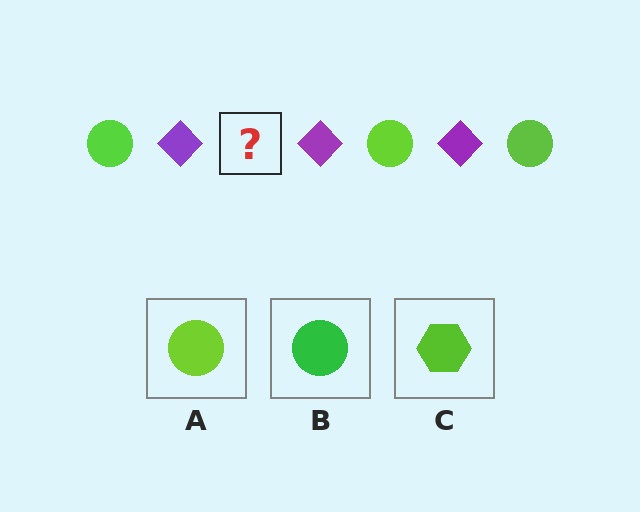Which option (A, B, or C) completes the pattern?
A.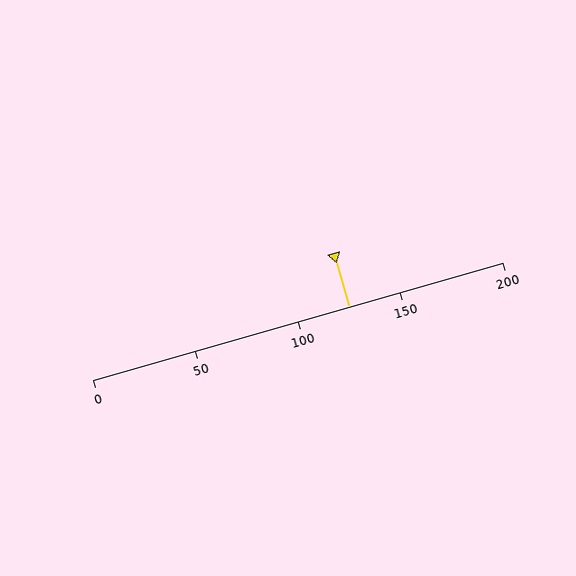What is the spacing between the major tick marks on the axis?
The major ticks are spaced 50 apart.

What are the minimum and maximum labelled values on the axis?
The axis runs from 0 to 200.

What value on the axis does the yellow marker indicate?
The marker indicates approximately 125.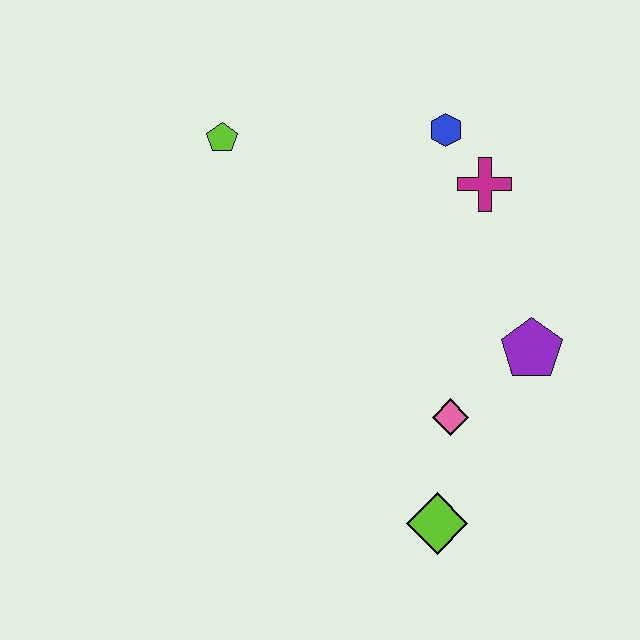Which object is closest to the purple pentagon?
The pink diamond is closest to the purple pentagon.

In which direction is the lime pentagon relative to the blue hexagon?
The lime pentagon is to the left of the blue hexagon.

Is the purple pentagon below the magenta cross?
Yes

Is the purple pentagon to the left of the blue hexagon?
No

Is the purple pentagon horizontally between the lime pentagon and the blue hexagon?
No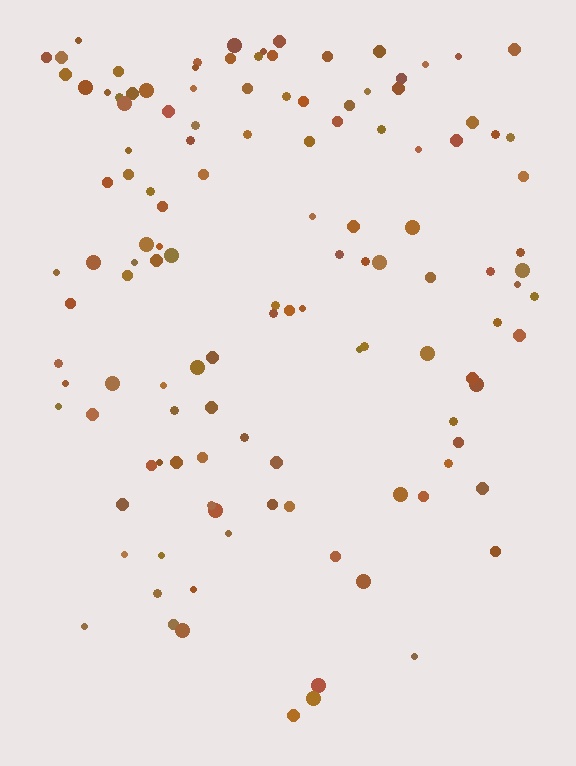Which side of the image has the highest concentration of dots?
The top.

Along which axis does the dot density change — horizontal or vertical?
Vertical.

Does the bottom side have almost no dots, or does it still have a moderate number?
Still a moderate number, just noticeably fewer than the top.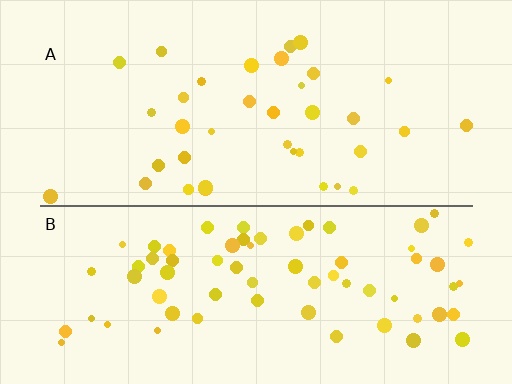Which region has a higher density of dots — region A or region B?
B (the bottom).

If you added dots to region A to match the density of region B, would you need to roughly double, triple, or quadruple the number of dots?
Approximately double.